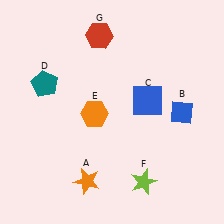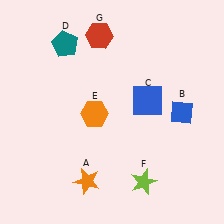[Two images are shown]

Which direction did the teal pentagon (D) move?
The teal pentagon (D) moved up.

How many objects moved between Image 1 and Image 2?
1 object moved between the two images.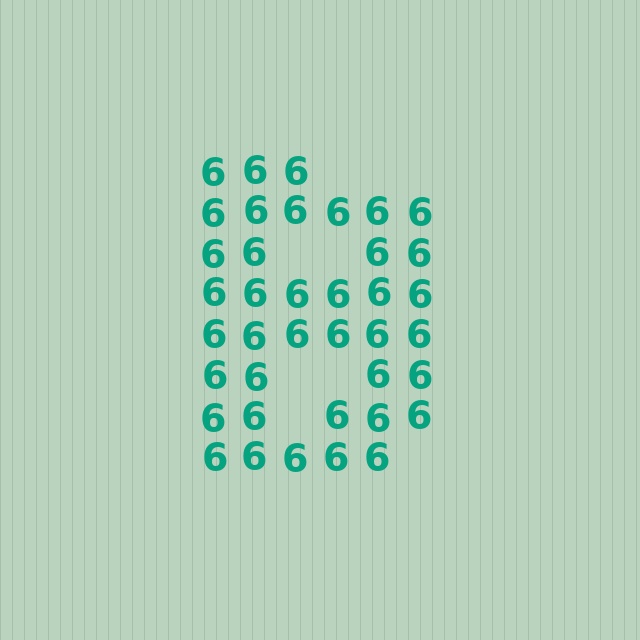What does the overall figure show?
The overall figure shows the letter B.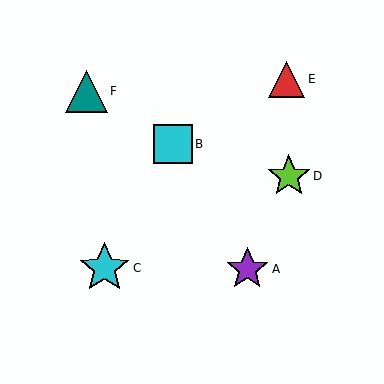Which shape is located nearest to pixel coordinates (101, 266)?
The cyan star (labeled C) at (105, 268) is nearest to that location.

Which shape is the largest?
The cyan star (labeled C) is the largest.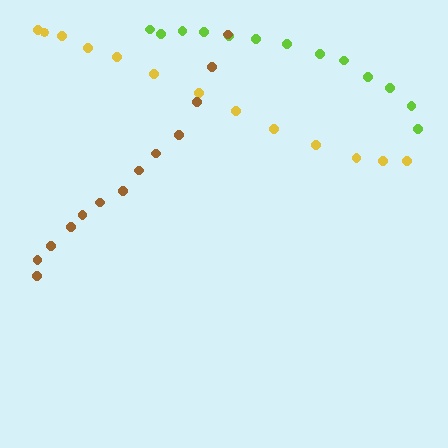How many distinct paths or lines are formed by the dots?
There are 3 distinct paths.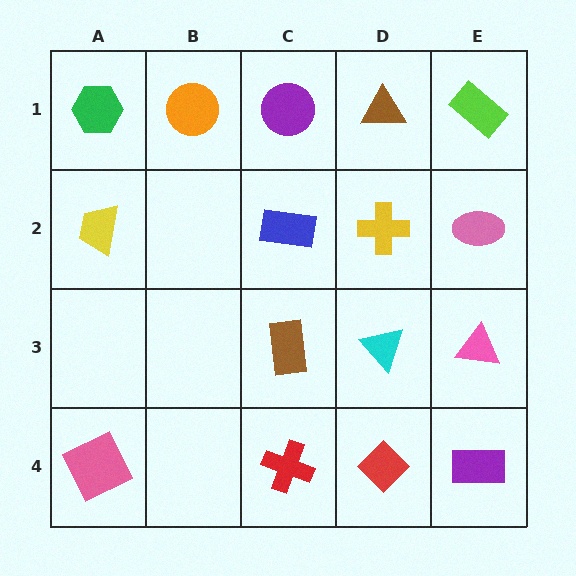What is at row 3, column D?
A cyan triangle.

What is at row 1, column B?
An orange circle.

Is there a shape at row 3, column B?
No, that cell is empty.